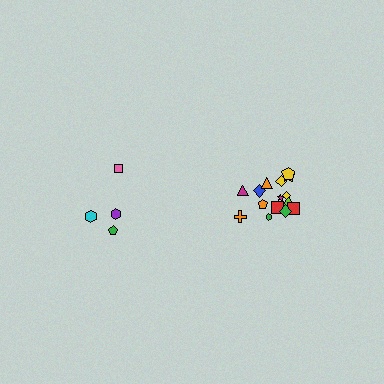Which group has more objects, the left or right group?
The right group.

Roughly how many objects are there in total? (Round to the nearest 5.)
Roughly 20 objects in total.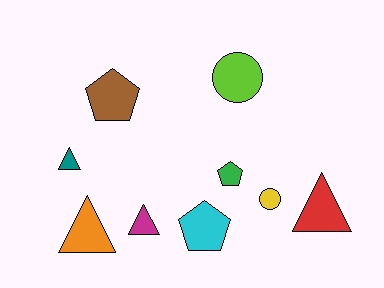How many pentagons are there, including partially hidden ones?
There are 3 pentagons.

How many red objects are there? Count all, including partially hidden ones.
There is 1 red object.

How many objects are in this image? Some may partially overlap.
There are 9 objects.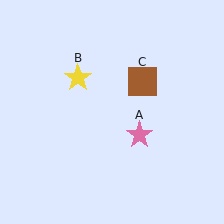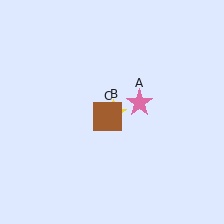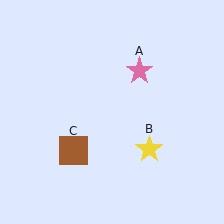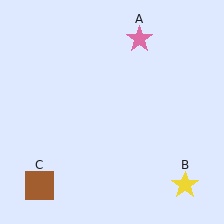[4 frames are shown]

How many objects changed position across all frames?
3 objects changed position: pink star (object A), yellow star (object B), brown square (object C).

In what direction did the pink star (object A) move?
The pink star (object A) moved up.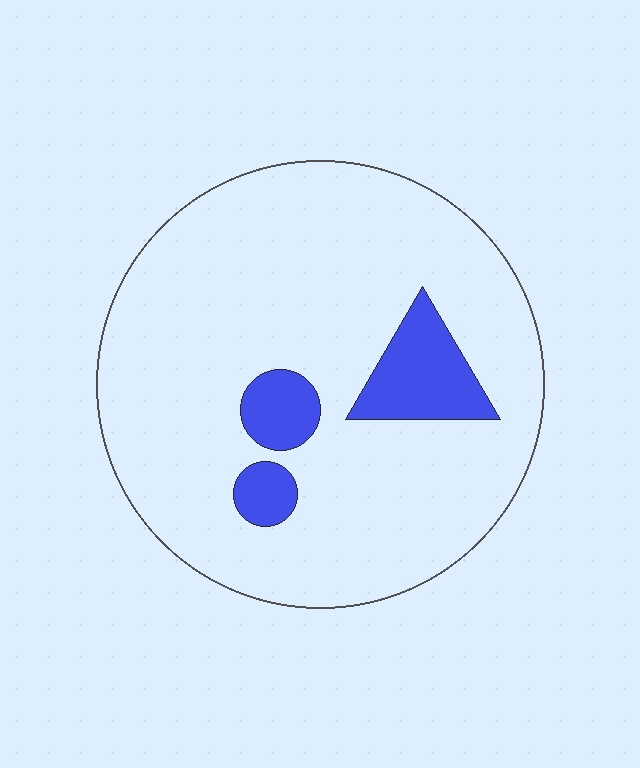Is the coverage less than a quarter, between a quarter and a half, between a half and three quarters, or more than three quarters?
Less than a quarter.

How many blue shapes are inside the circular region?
3.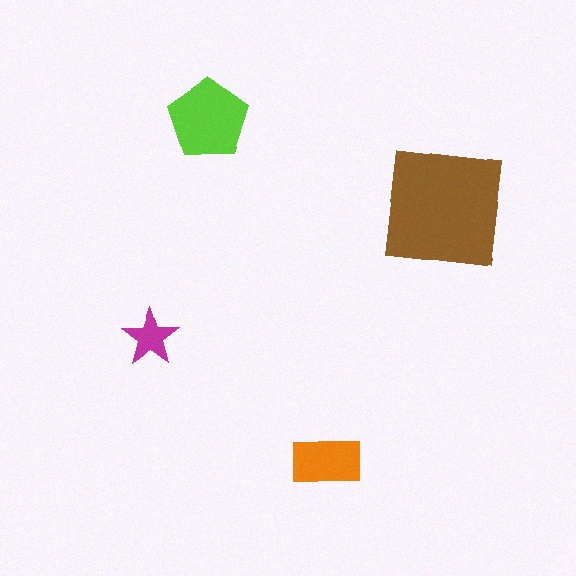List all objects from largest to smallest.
The brown square, the lime pentagon, the orange rectangle, the magenta star.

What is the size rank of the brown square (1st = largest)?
1st.